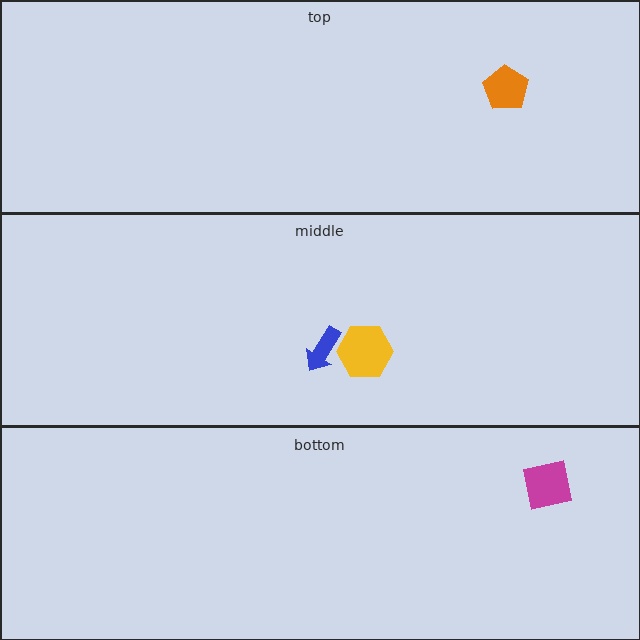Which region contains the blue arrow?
The middle region.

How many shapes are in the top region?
1.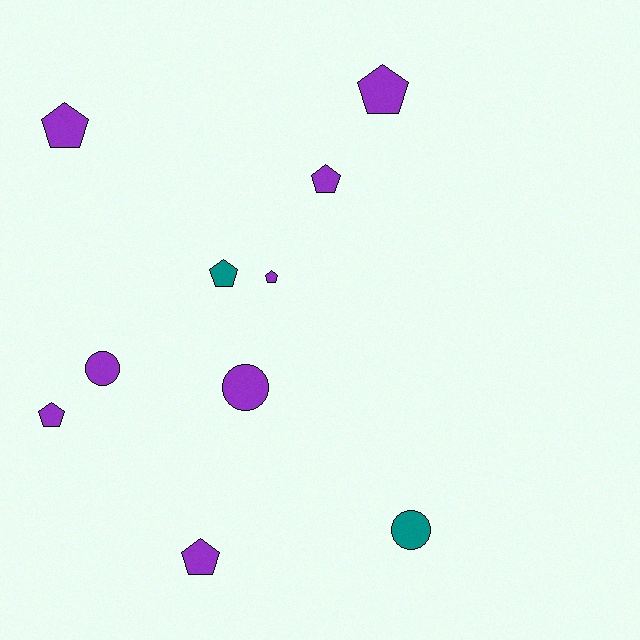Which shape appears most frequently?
Pentagon, with 7 objects.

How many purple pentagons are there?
There are 6 purple pentagons.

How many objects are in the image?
There are 10 objects.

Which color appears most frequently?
Purple, with 8 objects.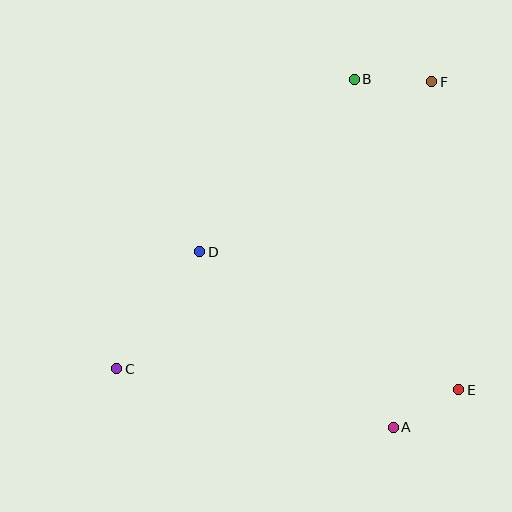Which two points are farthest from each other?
Points C and F are farthest from each other.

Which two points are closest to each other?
Points A and E are closest to each other.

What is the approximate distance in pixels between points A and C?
The distance between A and C is approximately 283 pixels.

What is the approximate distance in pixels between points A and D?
The distance between A and D is approximately 261 pixels.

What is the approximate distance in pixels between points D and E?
The distance between D and E is approximately 294 pixels.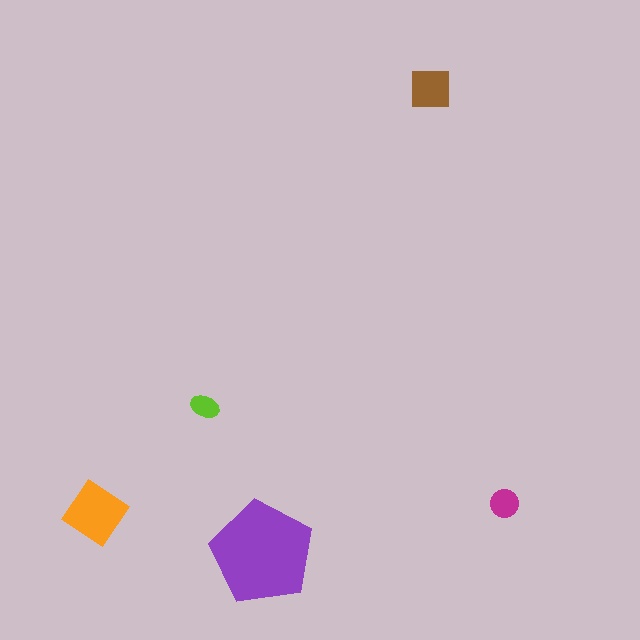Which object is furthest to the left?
The orange diamond is leftmost.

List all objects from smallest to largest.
The lime ellipse, the magenta circle, the brown square, the orange diamond, the purple pentagon.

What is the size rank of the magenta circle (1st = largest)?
4th.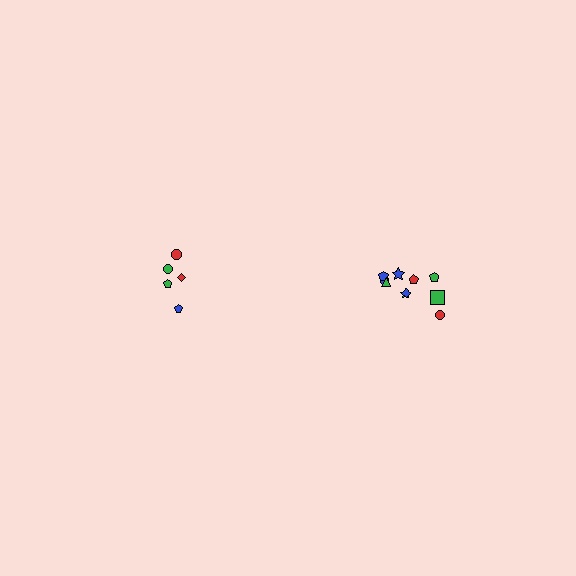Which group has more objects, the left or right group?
The right group.